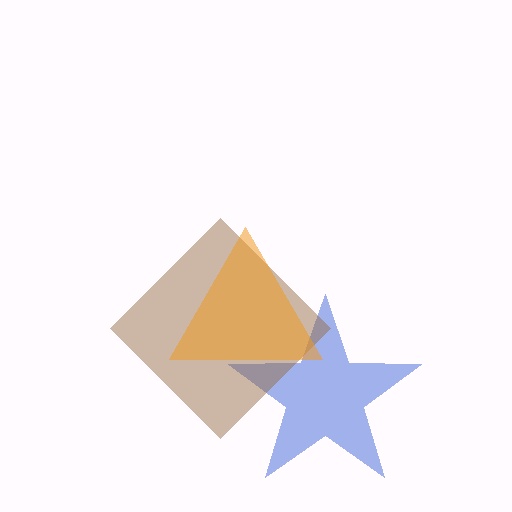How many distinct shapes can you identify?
There are 3 distinct shapes: a blue star, a brown diamond, an orange triangle.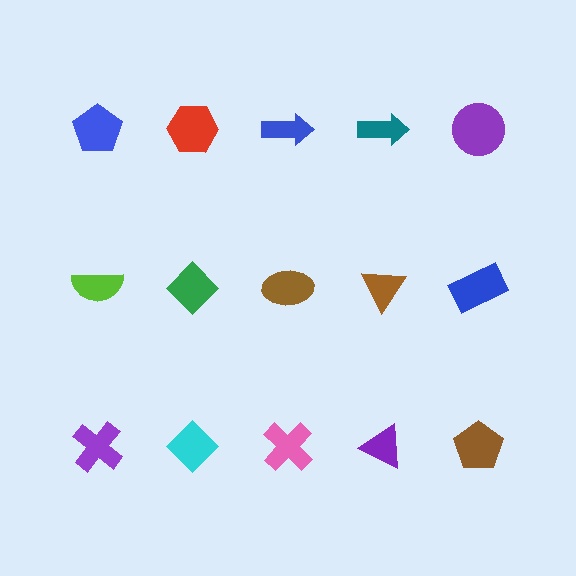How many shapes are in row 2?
5 shapes.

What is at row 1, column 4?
A teal arrow.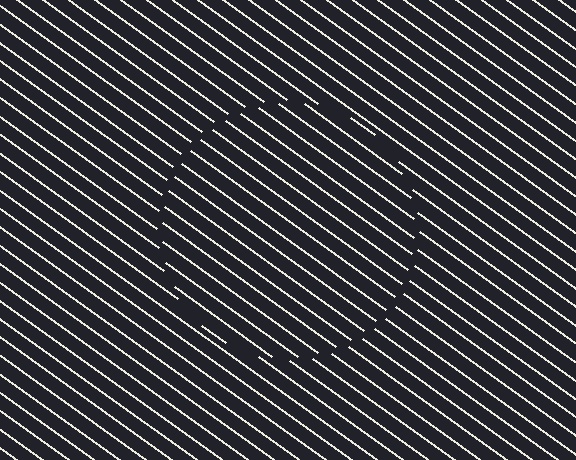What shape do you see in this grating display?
An illusory circle. The interior of the shape contains the same grating, shifted by half a period — the contour is defined by the phase discontinuity where line-ends from the inner and outer gratings abut.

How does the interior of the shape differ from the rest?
The interior of the shape contains the same grating, shifted by half a period — the contour is defined by the phase discontinuity where line-ends from the inner and outer gratings abut.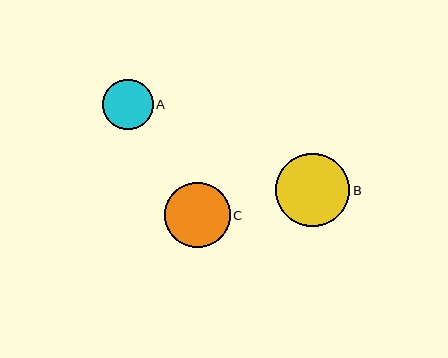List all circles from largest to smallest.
From largest to smallest: B, C, A.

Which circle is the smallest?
Circle A is the smallest with a size of approximately 50 pixels.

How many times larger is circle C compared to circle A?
Circle C is approximately 1.3 times the size of circle A.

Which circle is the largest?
Circle B is the largest with a size of approximately 74 pixels.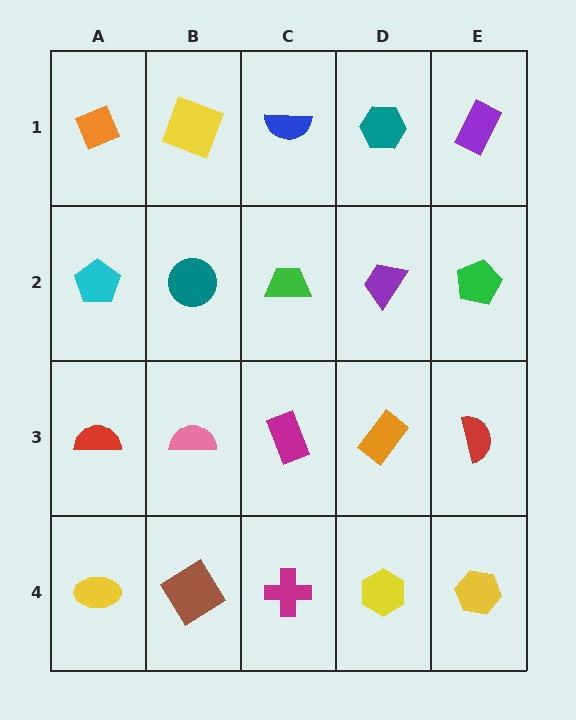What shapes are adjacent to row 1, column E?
A green pentagon (row 2, column E), a teal hexagon (row 1, column D).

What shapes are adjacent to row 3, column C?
A green trapezoid (row 2, column C), a magenta cross (row 4, column C), a pink semicircle (row 3, column B), an orange rectangle (row 3, column D).